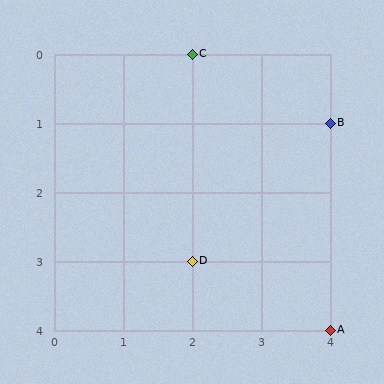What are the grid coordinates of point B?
Point B is at grid coordinates (4, 1).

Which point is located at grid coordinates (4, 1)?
Point B is at (4, 1).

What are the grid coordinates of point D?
Point D is at grid coordinates (2, 3).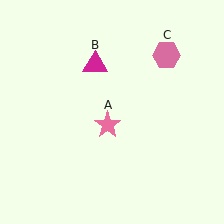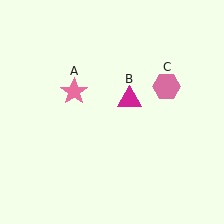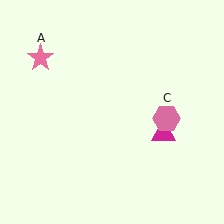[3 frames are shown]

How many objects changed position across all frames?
3 objects changed position: pink star (object A), magenta triangle (object B), pink hexagon (object C).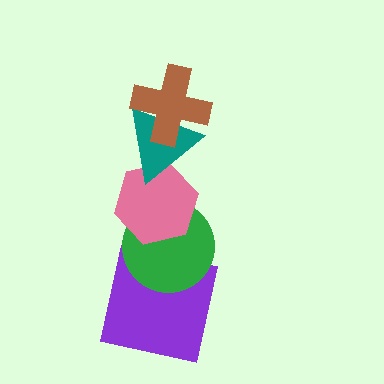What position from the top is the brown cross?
The brown cross is 1st from the top.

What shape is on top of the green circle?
The pink hexagon is on top of the green circle.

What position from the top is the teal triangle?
The teal triangle is 2nd from the top.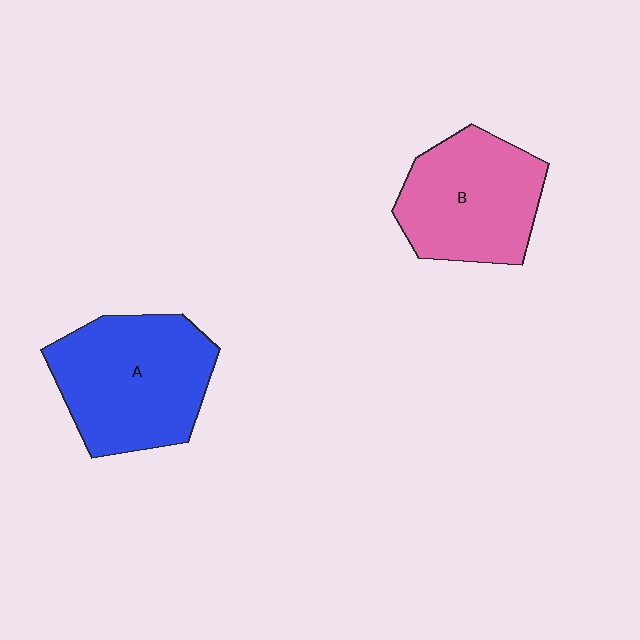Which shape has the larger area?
Shape A (blue).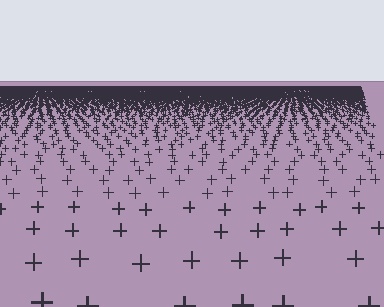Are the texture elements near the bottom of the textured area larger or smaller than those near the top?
Larger. Near the bottom, elements are closer to the viewer and appear at a bigger on-screen size.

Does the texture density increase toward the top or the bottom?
Density increases toward the top.